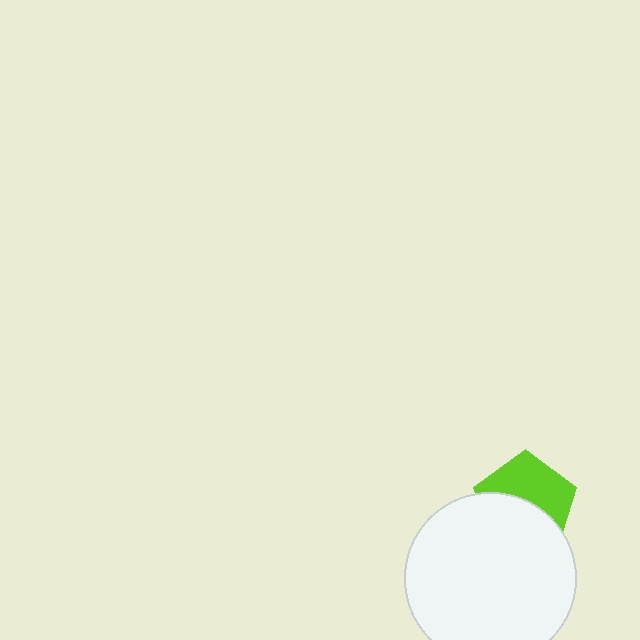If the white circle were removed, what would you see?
You would see the complete lime pentagon.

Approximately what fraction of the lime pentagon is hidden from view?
Roughly 51% of the lime pentagon is hidden behind the white circle.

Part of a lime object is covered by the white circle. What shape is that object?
It is a pentagon.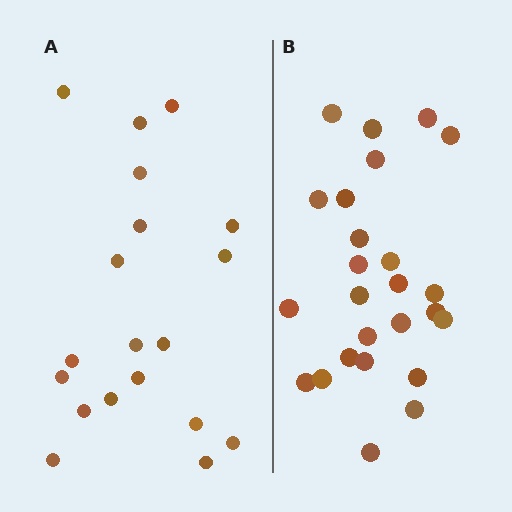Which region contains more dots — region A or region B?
Region B (the right region) has more dots.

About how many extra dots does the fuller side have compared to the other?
Region B has about 6 more dots than region A.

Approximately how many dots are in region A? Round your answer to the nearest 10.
About 20 dots. (The exact count is 19, which rounds to 20.)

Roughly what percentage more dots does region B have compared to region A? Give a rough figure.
About 30% more.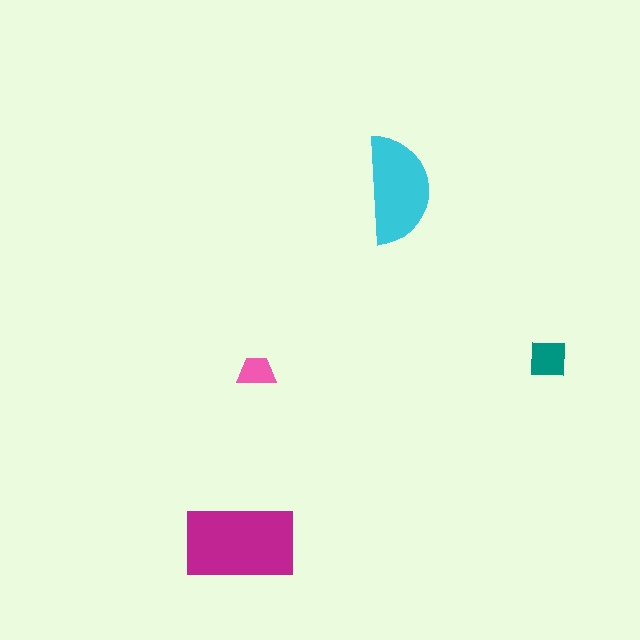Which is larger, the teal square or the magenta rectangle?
The magenta rectangle.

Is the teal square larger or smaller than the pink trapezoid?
Larger.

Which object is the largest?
The magenta rectangle.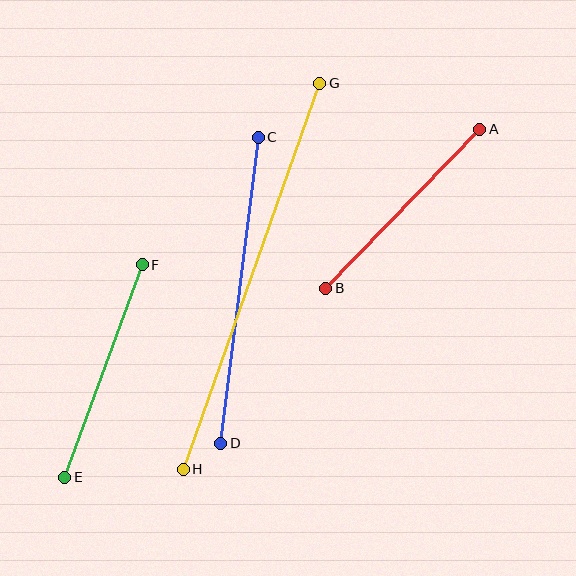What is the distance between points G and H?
The distance is approximately 409 pixels.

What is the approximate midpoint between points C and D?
The midpoint is at approximately (240, 290) pixels.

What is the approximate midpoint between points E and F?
The midpoint is at approximately (104, 371) pixels.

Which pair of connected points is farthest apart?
Points G and H are farthest apart.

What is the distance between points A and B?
The distance is approximately 222 pixels.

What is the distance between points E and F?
The distance is approximately 226 pixels.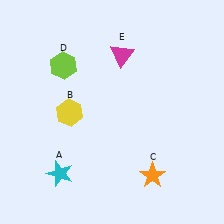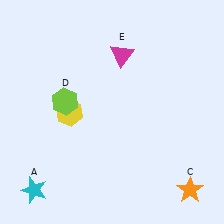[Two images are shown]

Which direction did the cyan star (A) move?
The cyan star (A) moved left.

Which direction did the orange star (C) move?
The orange star (C) moved right.